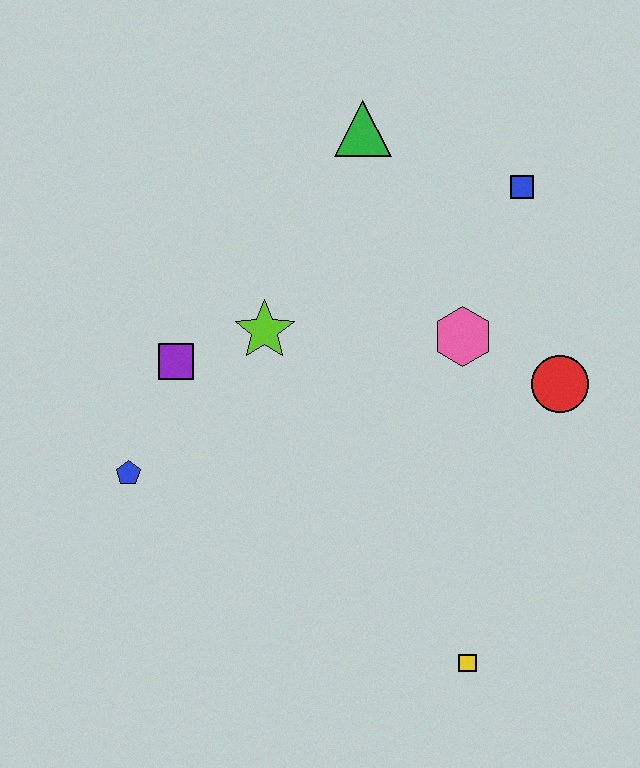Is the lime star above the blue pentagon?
Yes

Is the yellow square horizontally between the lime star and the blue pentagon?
No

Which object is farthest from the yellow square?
The green triangle is farthest from the yellow square.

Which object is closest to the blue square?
The pink hexagon is closest to the blue square.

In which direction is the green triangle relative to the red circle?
The green triangle is above the red circle.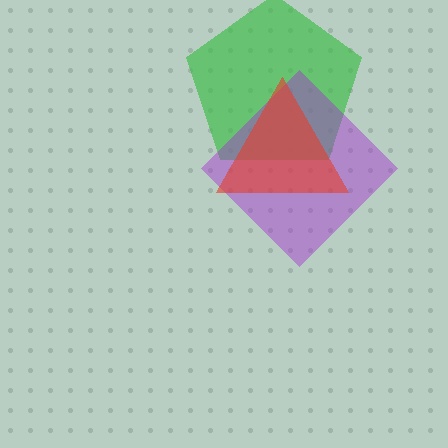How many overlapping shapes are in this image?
There are 3 overlapping shapes in the image.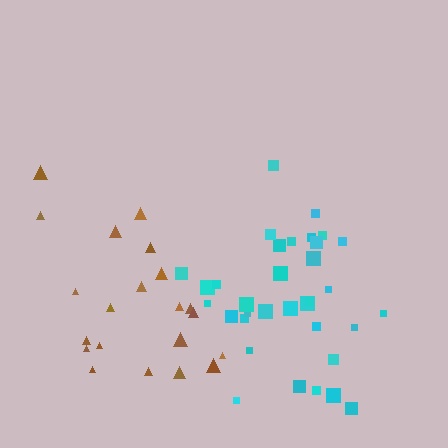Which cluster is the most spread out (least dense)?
Brown.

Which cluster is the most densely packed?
Cyan.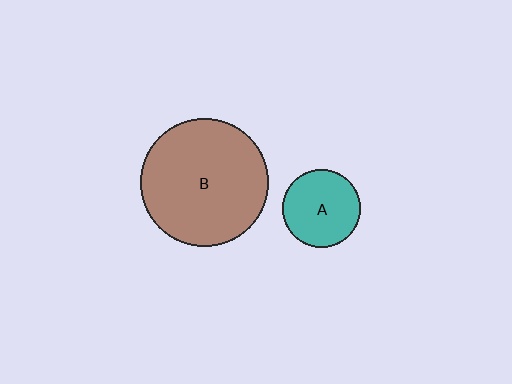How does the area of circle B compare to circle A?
Approximately 2.6 times.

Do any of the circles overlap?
No, none of the circles overlap.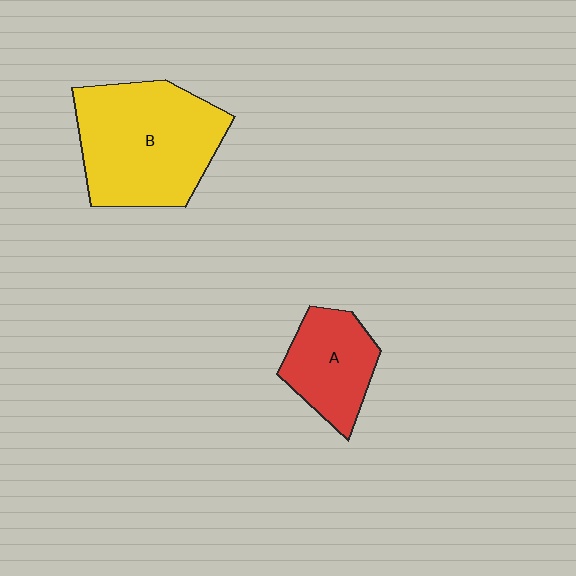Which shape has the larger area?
Shape B (yellow).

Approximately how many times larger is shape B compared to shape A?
Approximately 1.9 times.